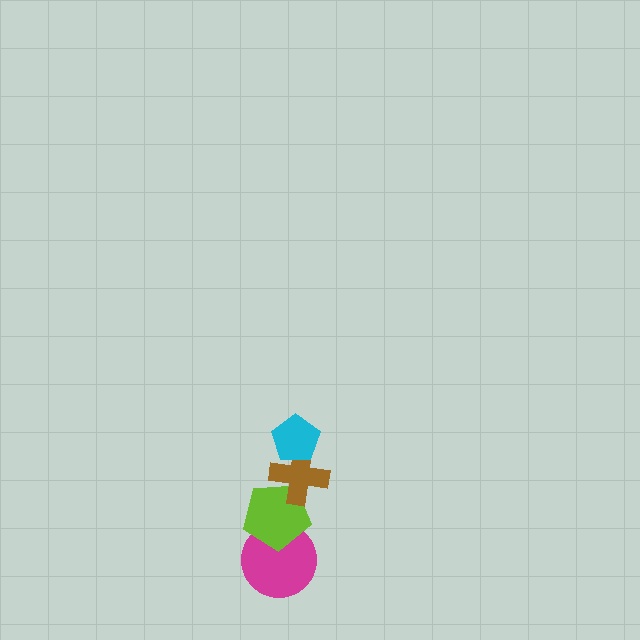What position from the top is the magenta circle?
The magenta circle is 4th from the top.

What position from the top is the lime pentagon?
The lime pentagon is 3rd from the top.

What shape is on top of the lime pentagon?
The brown cross is on top of the lime pentagon.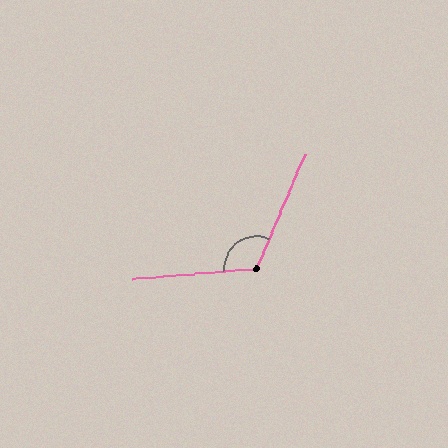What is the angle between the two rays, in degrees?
Approximately 118 degrees.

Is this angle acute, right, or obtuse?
It is obtuse.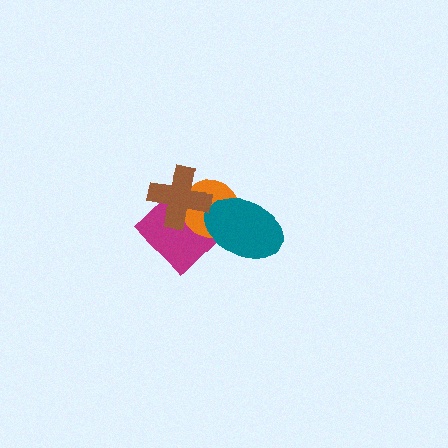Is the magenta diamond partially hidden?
Yes, it is partially covered by another shape.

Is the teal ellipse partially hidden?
No, no other shape covers it.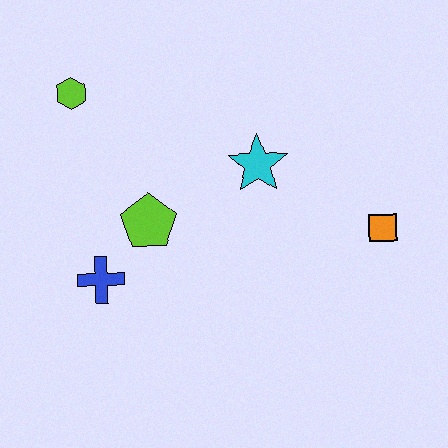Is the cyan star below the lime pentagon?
No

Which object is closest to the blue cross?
The lime pentagon is closest to the blue cross.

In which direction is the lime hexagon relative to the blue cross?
The lime hexagon is above the blue cross.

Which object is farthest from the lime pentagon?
The orange square is farthest from the lime pentagon.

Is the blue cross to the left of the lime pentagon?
Yes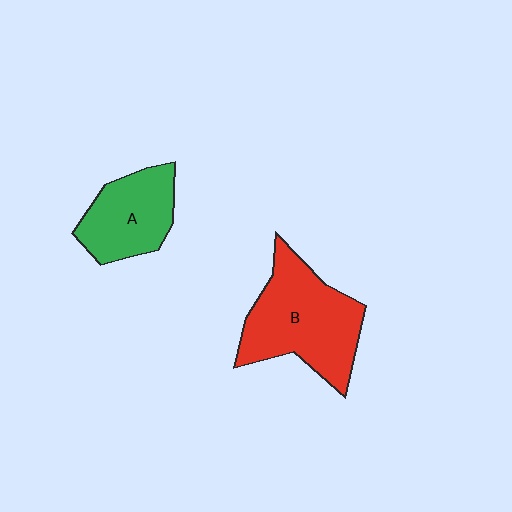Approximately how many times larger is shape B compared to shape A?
Approximately 1.5 times.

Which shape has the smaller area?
Shape A (green).